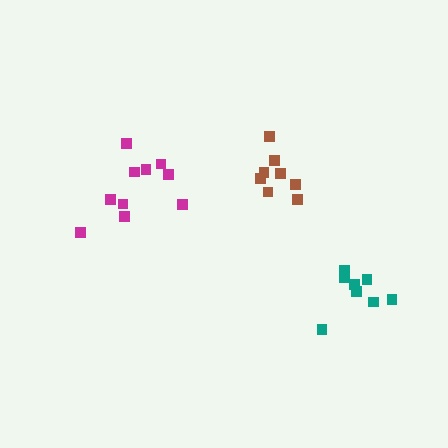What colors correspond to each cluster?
The clusters are colored: magenta, teal, brown.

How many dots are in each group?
Group 1: 10 dots, Group 2: 8 dots, Group 3: 8 dots (26 total).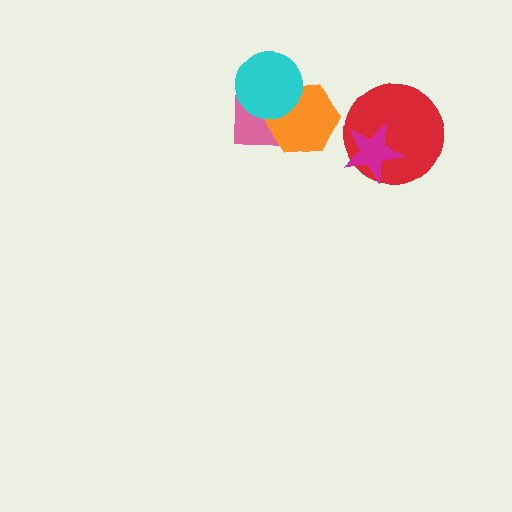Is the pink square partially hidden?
Yes, it is partially covered by another shape.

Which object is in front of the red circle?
The magenta star is in front of the red circle.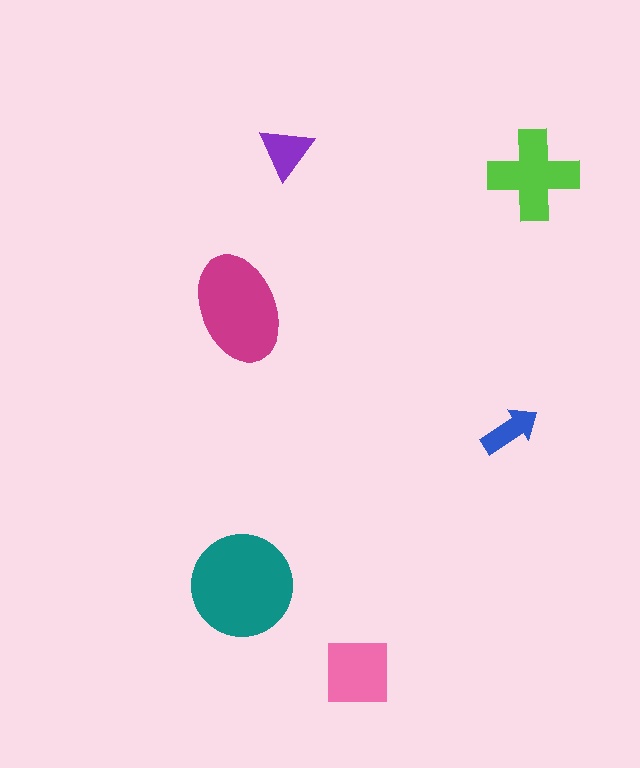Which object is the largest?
The teal circle.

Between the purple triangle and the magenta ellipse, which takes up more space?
The magenta ellipse.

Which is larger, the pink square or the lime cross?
The lime cross.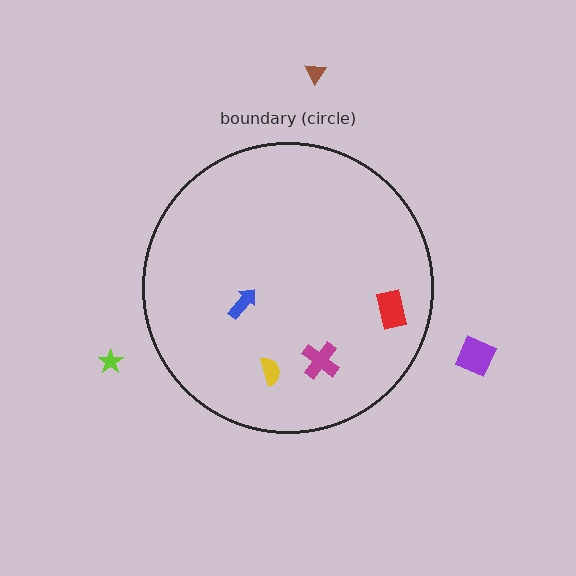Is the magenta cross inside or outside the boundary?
Inside.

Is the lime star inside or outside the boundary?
Outside.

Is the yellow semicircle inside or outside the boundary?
Inside.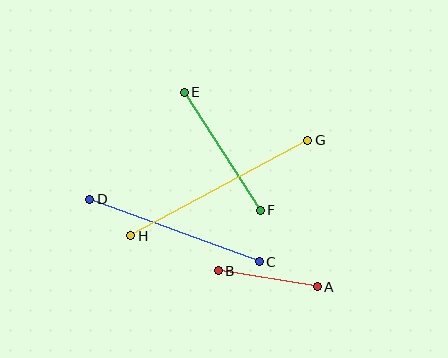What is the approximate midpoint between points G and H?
The midpoint is at approximately (219, 188) pixels.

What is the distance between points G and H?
The distance is approximately 201 pixels.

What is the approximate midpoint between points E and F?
The midpoint is at approximately (222, 151) pixels.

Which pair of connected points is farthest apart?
Points G and H are farthest apart.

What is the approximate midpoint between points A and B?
The midpoint is at approximately (268, 279) pixels.